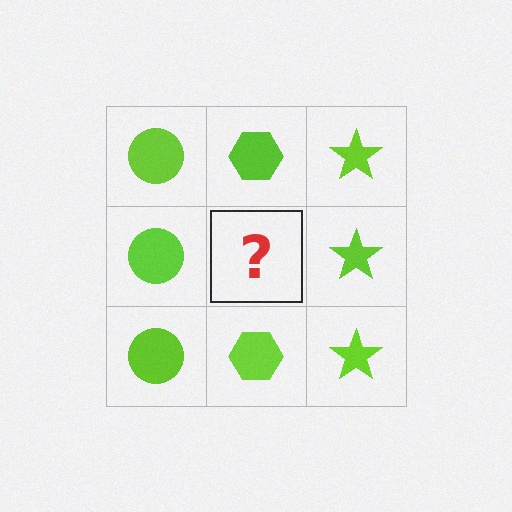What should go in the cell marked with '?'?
The missing cell should contain a lime hexagon.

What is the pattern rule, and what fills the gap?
The rule is that each column has a consistent shape. The gap should be filled with a lime hexagon.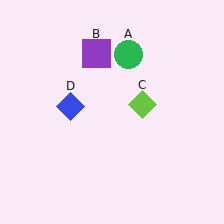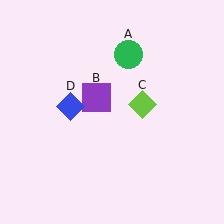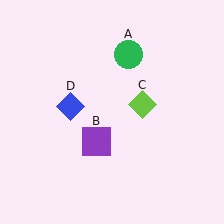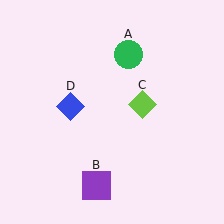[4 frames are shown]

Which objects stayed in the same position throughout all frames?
Green circle (object A) and lime diamond (object C) and blue diamond (object D) remained stationary.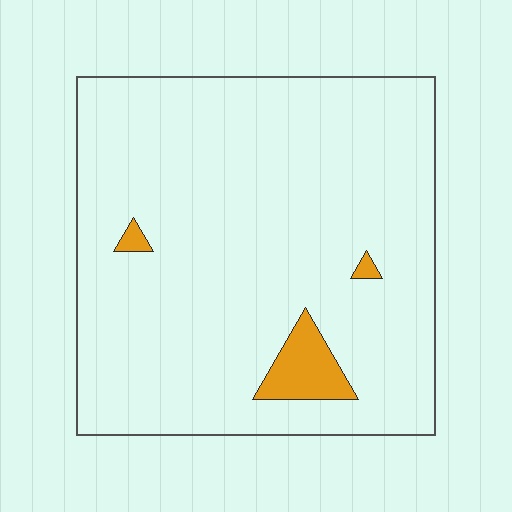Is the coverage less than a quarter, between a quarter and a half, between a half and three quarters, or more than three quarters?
Less than a quarter.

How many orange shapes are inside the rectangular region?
3.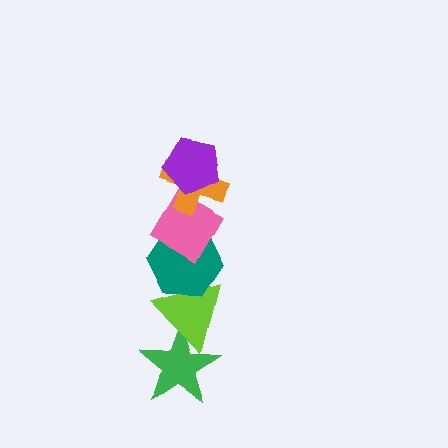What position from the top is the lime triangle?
The lime triangle is 5th from the top.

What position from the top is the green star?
The green star is 6th from the top.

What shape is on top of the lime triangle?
The teal hexagon is on top of the lime triangle.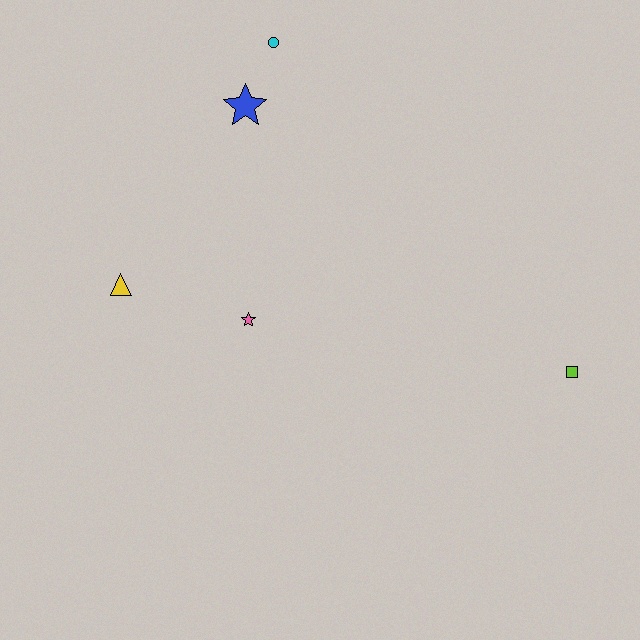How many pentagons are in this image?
There are no pentagons.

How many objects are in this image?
There are 5 objects.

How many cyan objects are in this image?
There is 1 cyan object.